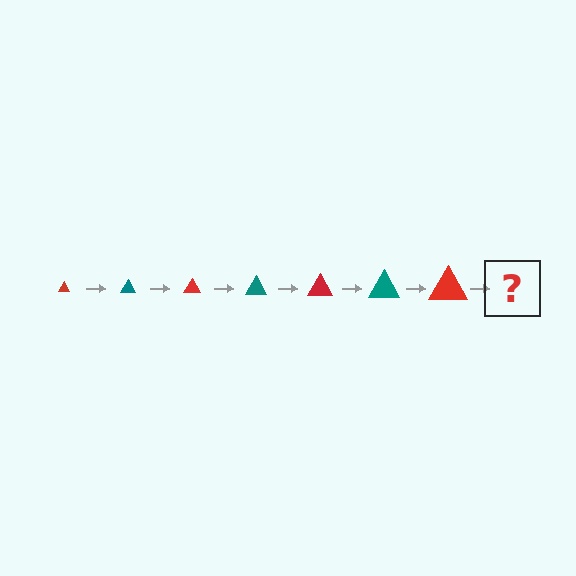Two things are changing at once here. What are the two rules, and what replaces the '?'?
The two rules are that the triangle grows larger each step and the color cycles through red and teal. The '?' should be a teal triangle, larger than the previous one.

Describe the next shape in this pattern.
It should be a teal triangle, larger than the previous one.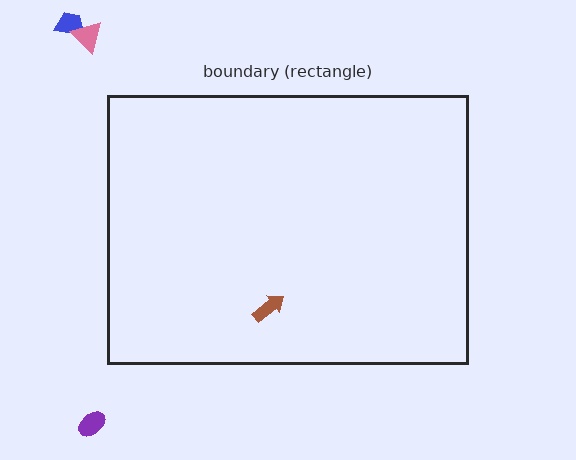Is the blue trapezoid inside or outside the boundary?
Outside.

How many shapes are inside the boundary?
1 inside, 3 outside.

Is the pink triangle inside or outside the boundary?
Outside.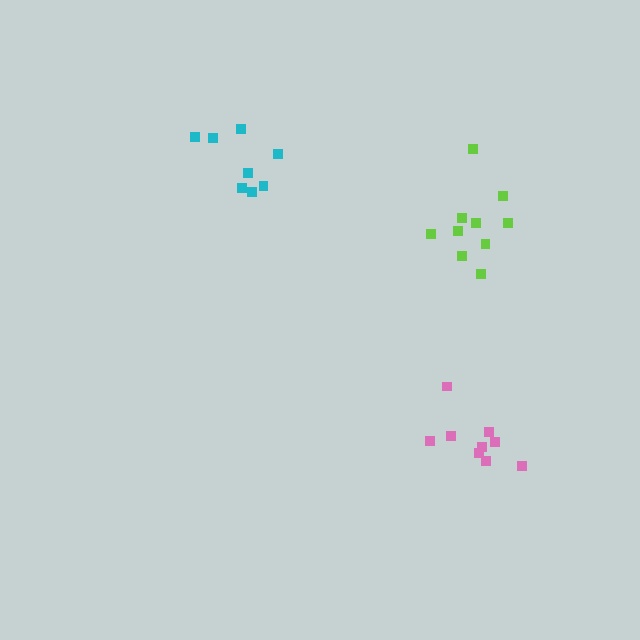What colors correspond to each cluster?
The clusters are colored: cyan, pink, lime.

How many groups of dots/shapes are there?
There are 3 groups.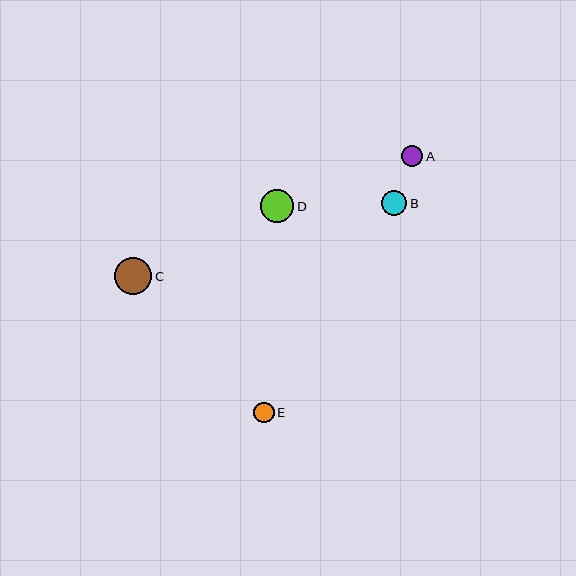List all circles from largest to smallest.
From largest to smallest: C, D, B, A, E.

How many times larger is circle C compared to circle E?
Circle C is approximately 1.8 times the size of circle E.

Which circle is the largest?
Circle C is the largest with a size of approximately 37 pixels.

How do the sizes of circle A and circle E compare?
Circle A and circle E are approximately the same size.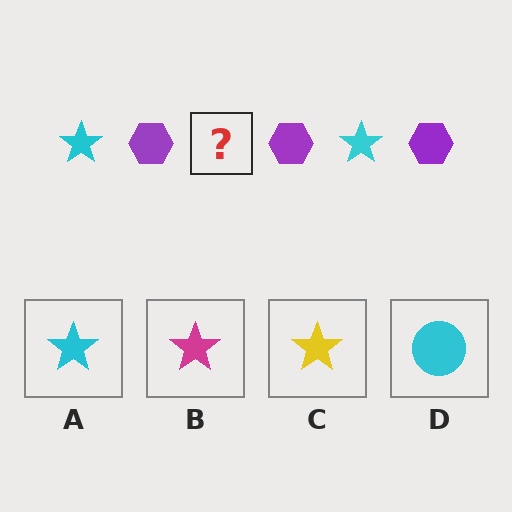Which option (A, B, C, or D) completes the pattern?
A.